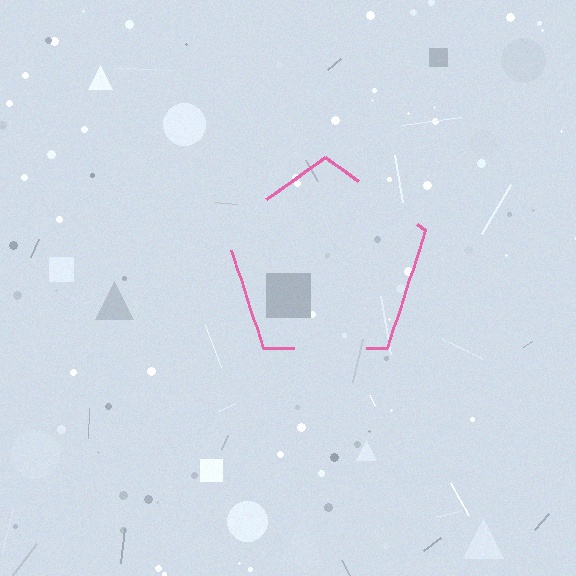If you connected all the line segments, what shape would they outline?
They would outline a pentagon.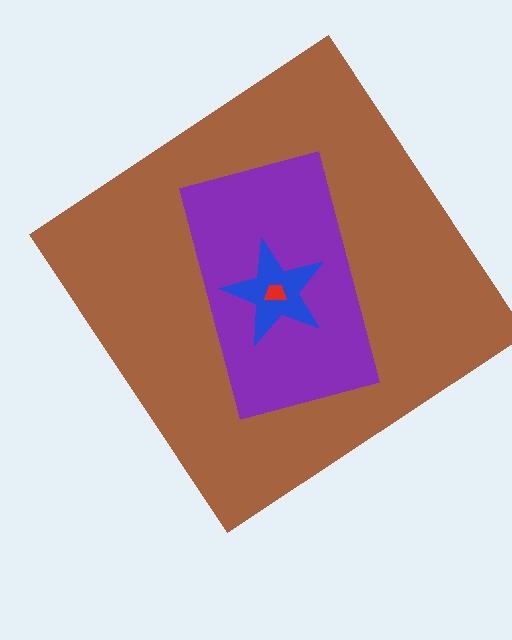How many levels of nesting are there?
4.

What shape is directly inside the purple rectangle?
The blue star.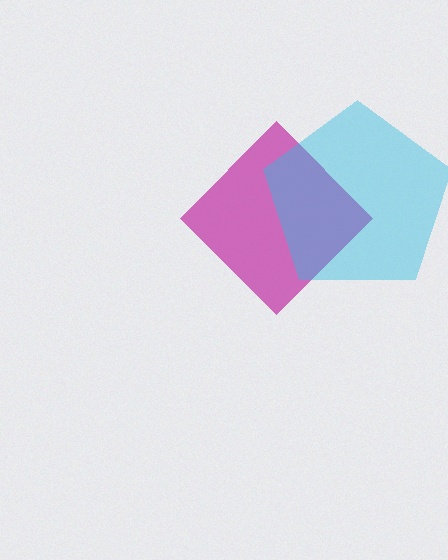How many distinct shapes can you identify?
There are 2 distinct shapes: a magenta diamond, a cyan pentagon.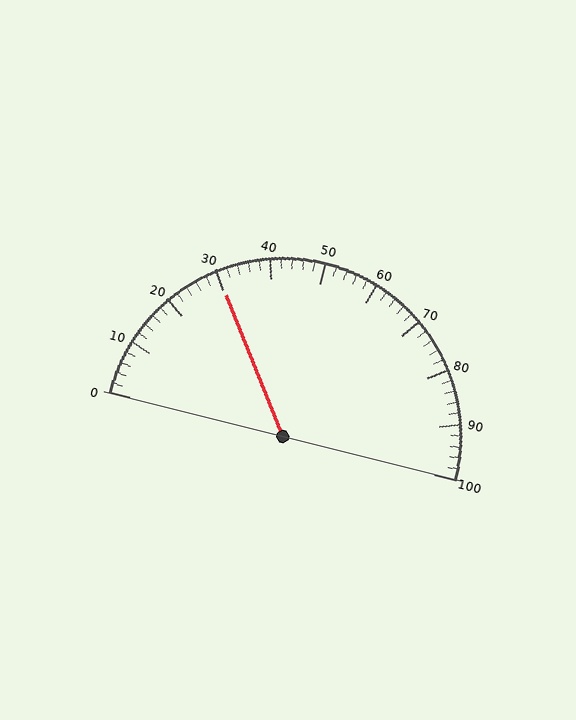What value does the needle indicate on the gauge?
The needle indicates approximately 30.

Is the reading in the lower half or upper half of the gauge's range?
The reading is in the lower half of the range (0 to 100).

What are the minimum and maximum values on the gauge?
The gauge ranges from 0 to 100.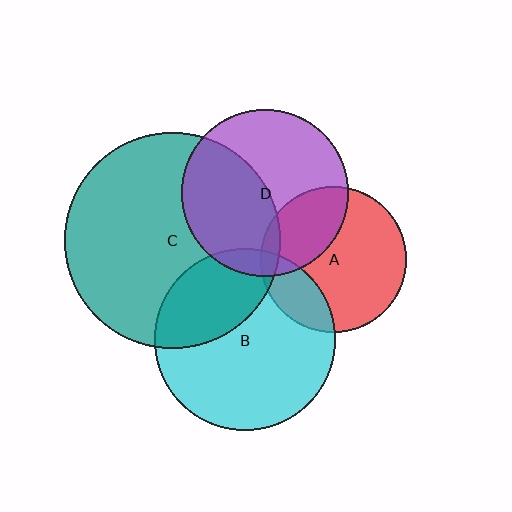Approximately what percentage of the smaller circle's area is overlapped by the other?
Approximately 30%.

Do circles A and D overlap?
Yes.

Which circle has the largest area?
Circle C (teal).